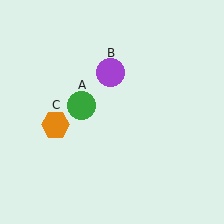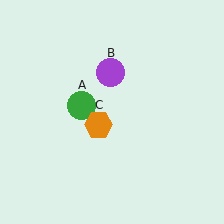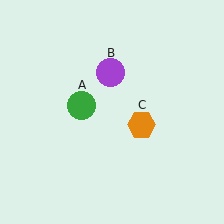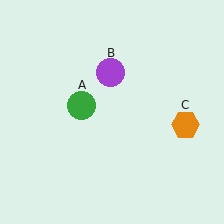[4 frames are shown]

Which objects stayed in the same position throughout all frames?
Green circle (object A) and purple circle (object B) remained stationary.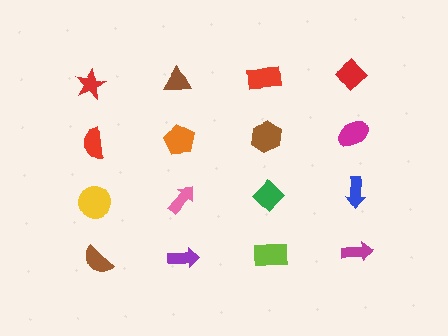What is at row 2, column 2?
An orange pentagon.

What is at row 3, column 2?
A pink arrow.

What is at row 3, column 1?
A yellow circle.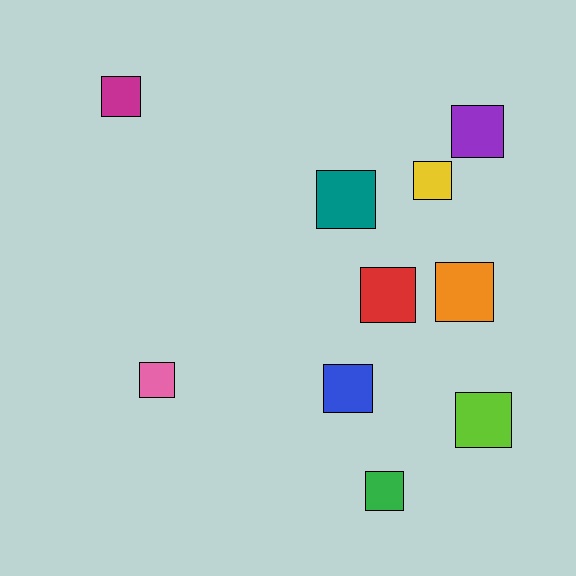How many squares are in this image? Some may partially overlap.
There are 10 squares.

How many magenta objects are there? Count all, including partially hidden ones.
There is 1 magenta object.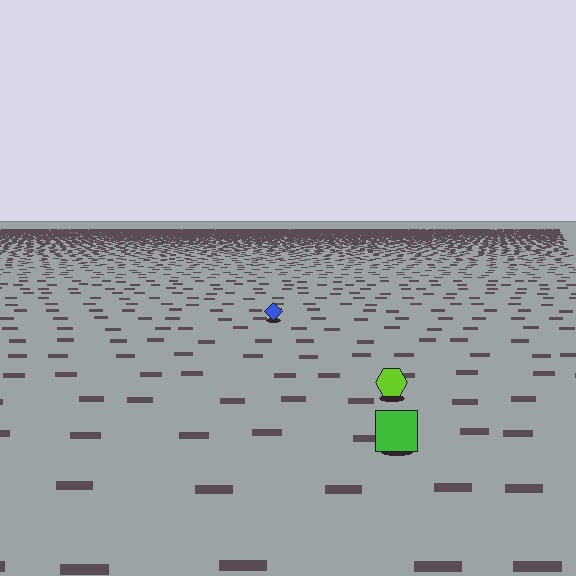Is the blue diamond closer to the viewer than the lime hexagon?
No. The lime hexagon is closer — you can tell from the texture gradient: the ground texture is coarser near it.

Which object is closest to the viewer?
The green square is closest. The texture marks near it are larger and more spread out.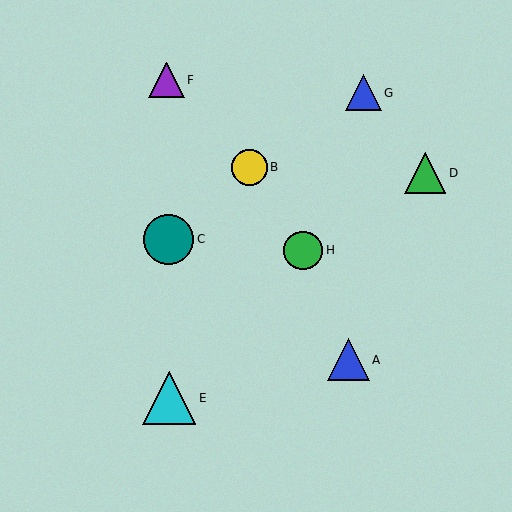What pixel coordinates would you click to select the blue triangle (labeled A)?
Click at (348, 360) to select the blue triangle A.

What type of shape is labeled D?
Shape D is a green triangle.